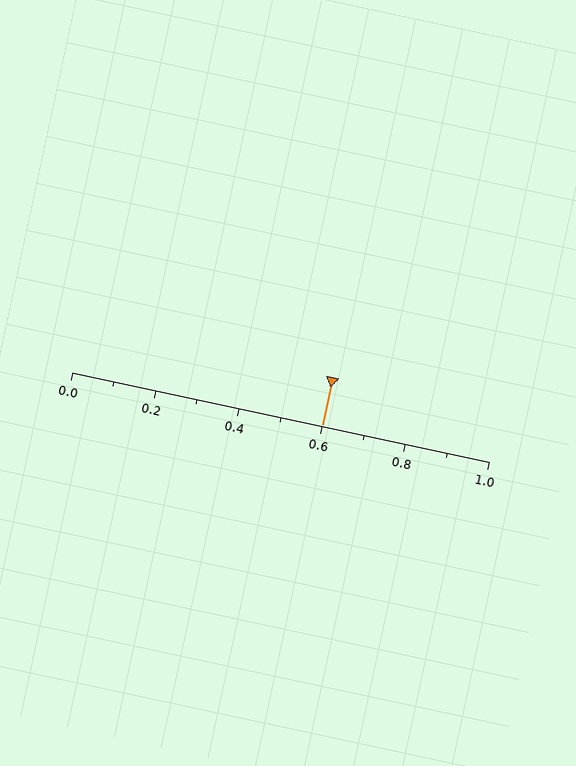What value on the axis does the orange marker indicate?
The marker indicates approximately 0.6.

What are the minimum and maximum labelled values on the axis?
The axis runs from 0.0 to 1.0.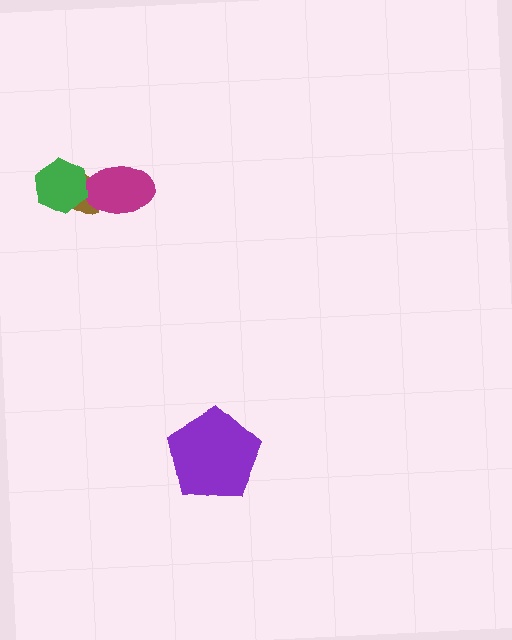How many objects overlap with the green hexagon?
1 object overlaps with the green hexagon.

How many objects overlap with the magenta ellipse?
1 object overlaps with the magenta ellipse.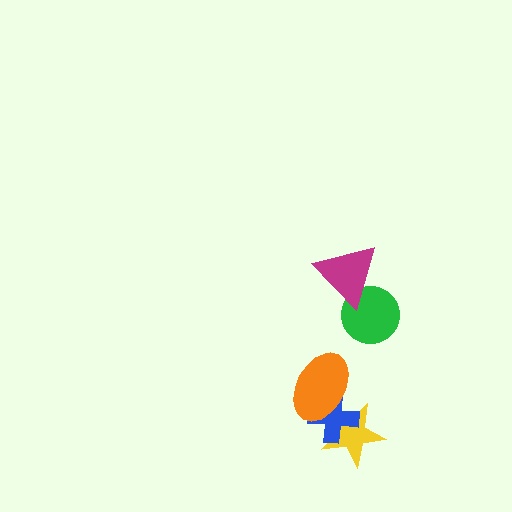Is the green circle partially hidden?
Yes, it is partially covered by another shape.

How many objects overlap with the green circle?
1 object overlaps with the green circle.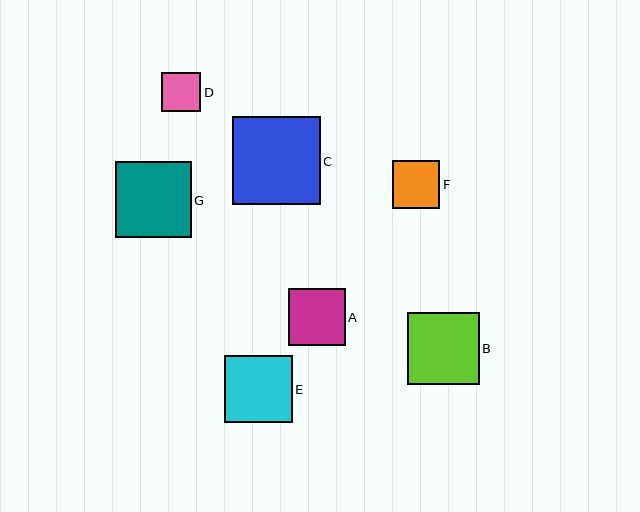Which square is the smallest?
Square D is the smallest with a size of approximately 39 pixels.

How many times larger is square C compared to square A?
Square C is approximately 1.5 times the size of square A.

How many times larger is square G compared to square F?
Square G is approximately 1.6 times the size of square F.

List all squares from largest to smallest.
From largest to smallest: C, G, B, E, A, F, D.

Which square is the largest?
Square C is the largest with a size of approximately 87 pixels.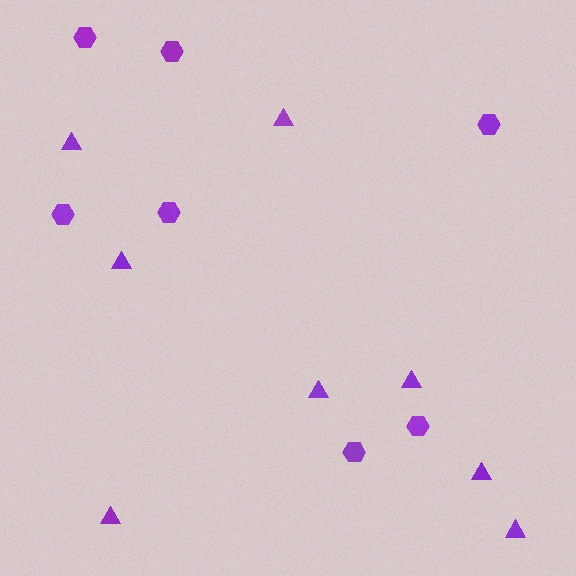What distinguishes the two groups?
There are 2 groups: one group of triangles (8) and one group of hexagons (7).